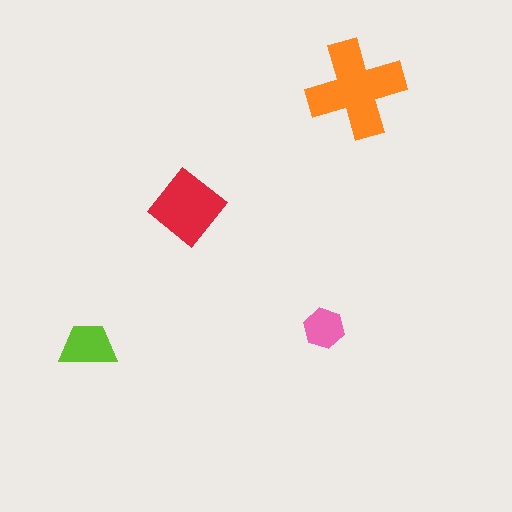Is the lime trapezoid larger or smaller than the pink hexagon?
Larger.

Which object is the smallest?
The pink hexagon.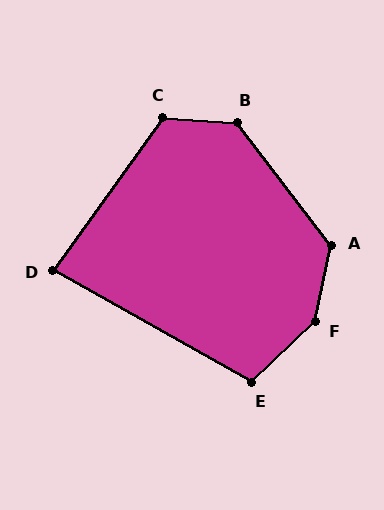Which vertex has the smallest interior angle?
D, at approximately 83 degrees.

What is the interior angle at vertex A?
Approximately 130 degrees (obtuse).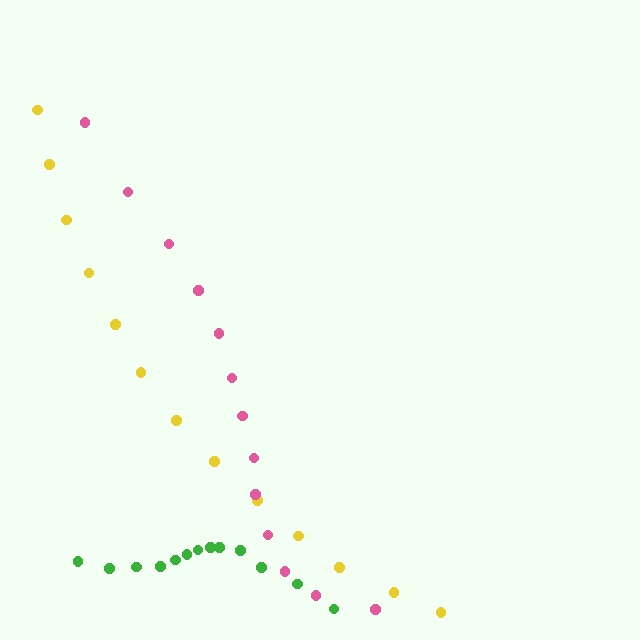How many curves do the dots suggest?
There are 3 distinct paths.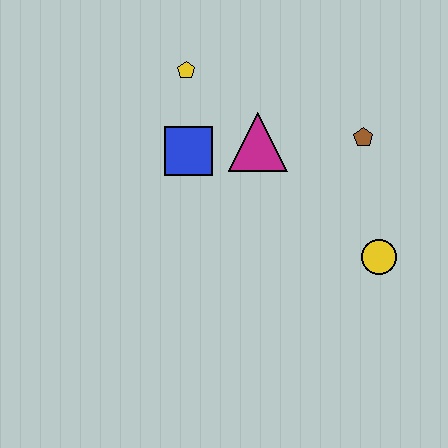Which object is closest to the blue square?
The magenta triangle is closest to the blue square.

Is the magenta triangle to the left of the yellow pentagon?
No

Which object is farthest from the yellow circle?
The yellow pentagon is farthest from the yellow circle.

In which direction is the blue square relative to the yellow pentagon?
The blue square is below the yellow pentagon.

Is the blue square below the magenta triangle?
Yes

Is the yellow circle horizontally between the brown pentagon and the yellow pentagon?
No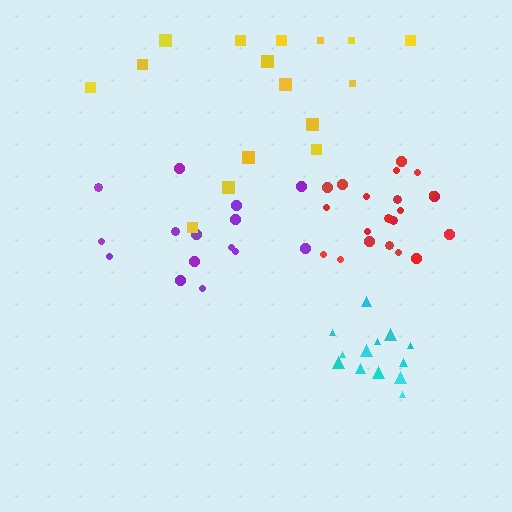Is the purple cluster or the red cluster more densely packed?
Red.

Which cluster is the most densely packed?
Red.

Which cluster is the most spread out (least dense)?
Yellow.